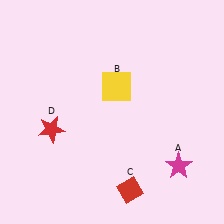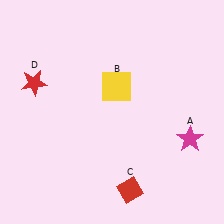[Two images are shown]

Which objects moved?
The objects that moved are: the magenta star (A), the red star (D).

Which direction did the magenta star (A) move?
The magenta star (A) moved up.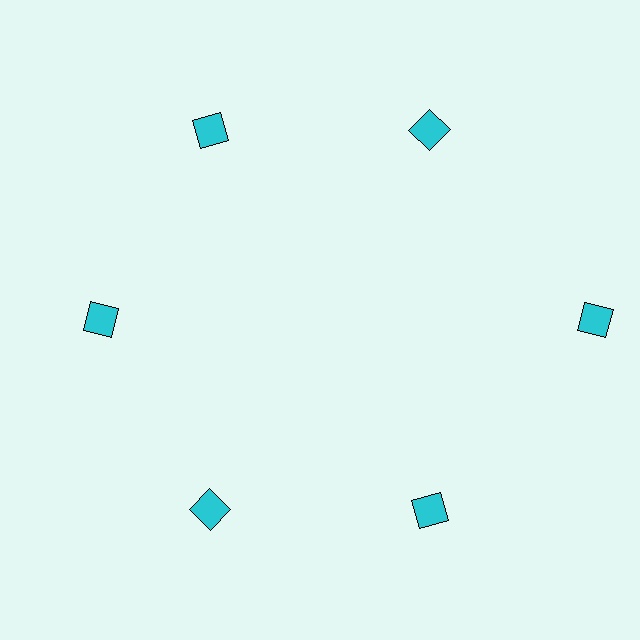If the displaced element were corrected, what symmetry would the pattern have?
It would have 6-fold rotational symmetry — the pattern would map onto itself every 60 degrees.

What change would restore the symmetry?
The symmetry would be restored by moving it inward, back onto the ring so that all 6 squares sit at equal angles and equal distance from the center.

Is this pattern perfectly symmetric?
No. The 6 cyan squares are arranged in a ring, but one element near the 3 o'clock position is pushed outward from the center, breaking the 6-fold rotational symmetry.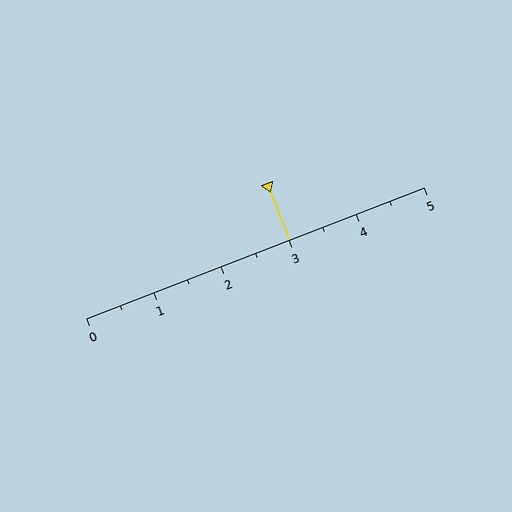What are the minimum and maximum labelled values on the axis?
The axis runs from 0 to 5.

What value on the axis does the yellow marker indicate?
The marker indicates approximately 3.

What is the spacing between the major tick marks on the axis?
The major ticks are spaced 1 apart.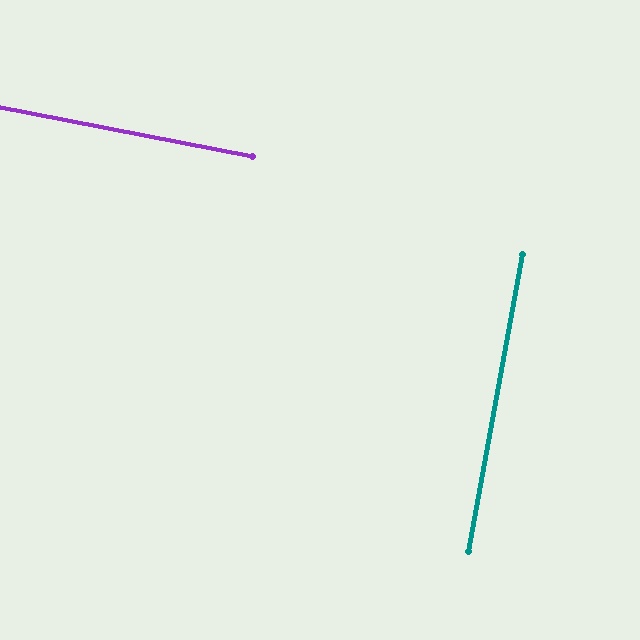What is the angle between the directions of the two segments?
Approximately 89 degrees.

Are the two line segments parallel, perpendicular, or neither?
Perpendicular — they meet at approximately 89°.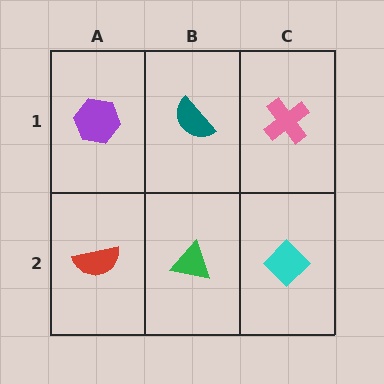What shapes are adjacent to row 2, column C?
A pink cross (row 1, column C), a green triangle (row 2, column B).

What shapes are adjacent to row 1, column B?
A green triangle (row 2, column B), a purple hexagon (row 1, column A), a pink cross (row 1, column C).